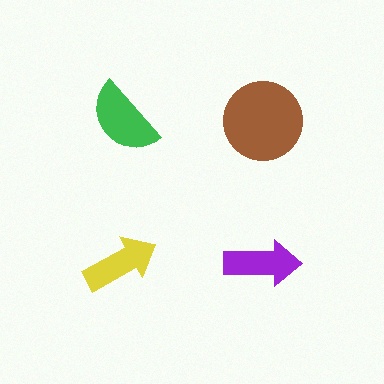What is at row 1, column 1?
A green semicircle.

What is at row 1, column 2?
A brown circle.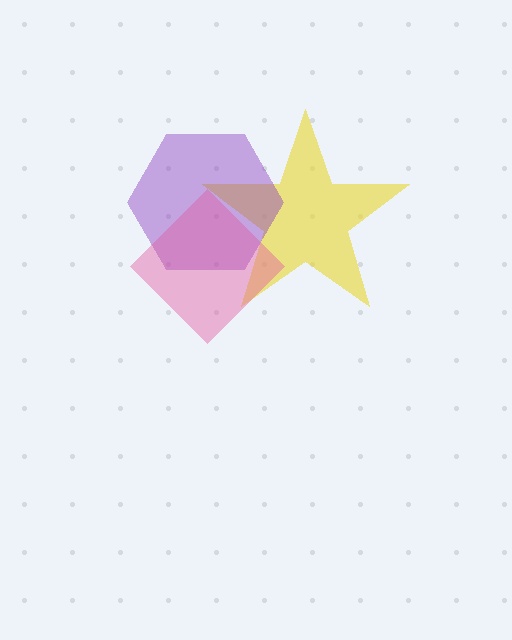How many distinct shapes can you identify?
There are 3 distinct shapes: a yellow star, a purple hexagon, a pink diamond.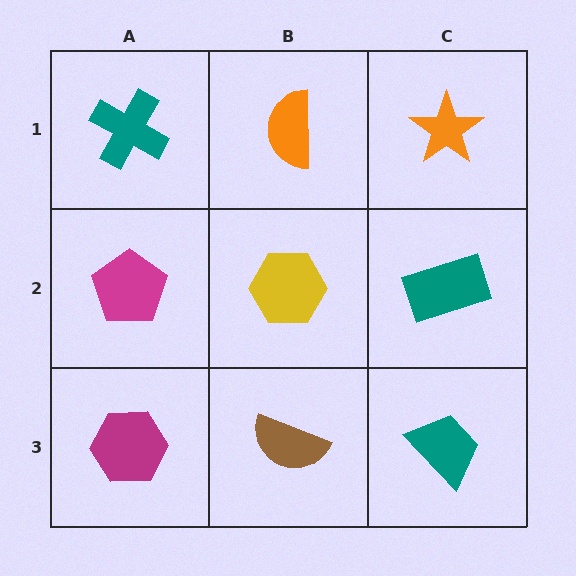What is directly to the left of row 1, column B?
A teal cross.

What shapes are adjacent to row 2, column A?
A teal cross (row 1, column A), a magenta hexagon (row 3, column A), a yellow hexagon (row 2, column B).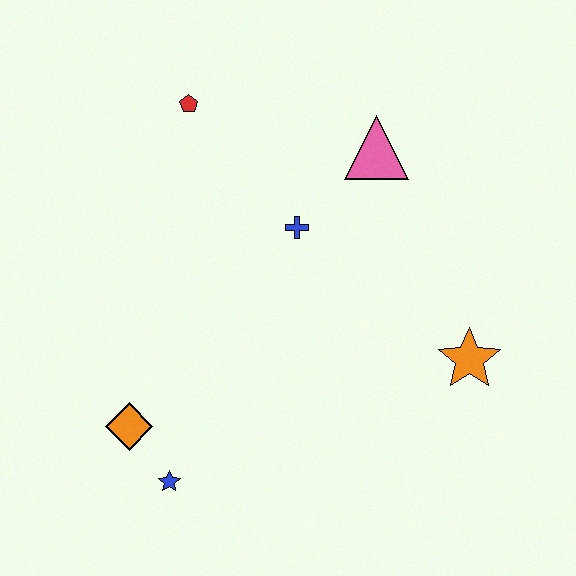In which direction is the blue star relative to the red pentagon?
The blue star is below the red pentagon.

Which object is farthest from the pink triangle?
The blue star is farthest from the pink triangle.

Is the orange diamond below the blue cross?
Yes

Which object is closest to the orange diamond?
The blue star is closest to the orange diamond.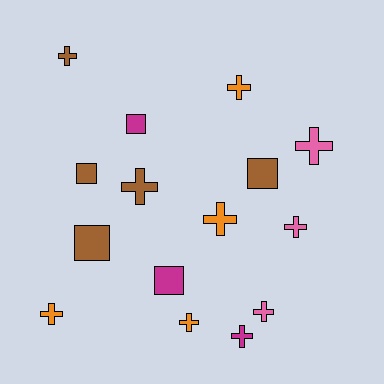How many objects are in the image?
There are 15 objects.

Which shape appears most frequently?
Cross, with 10 objects.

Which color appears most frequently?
Brown, with 5 objects.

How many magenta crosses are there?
There is 1 magenta cross.